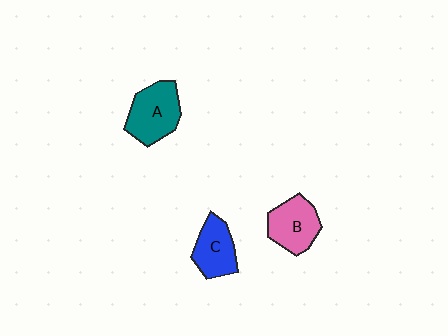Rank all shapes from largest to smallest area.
From largest to smallest: A (teal), B (pink), C (blue).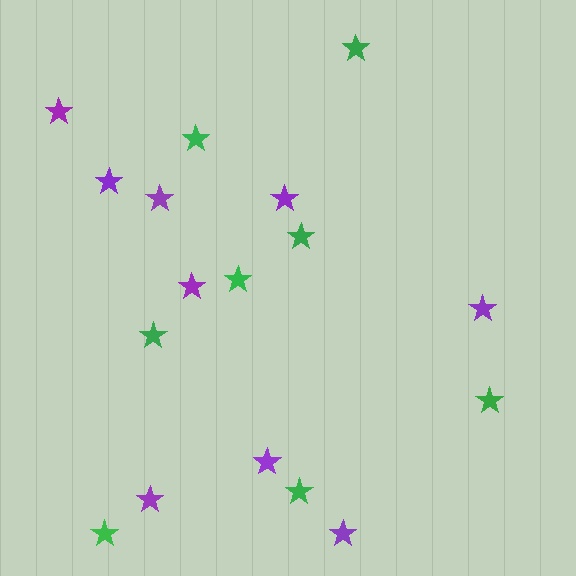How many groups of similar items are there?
There are 2 groups: one group of green stars (8) and one group of purple stars (9).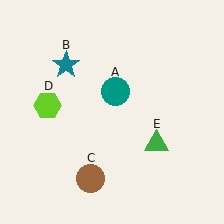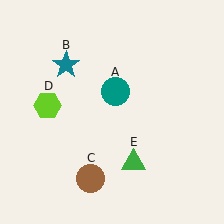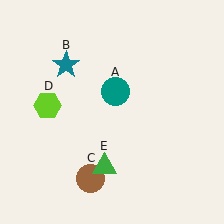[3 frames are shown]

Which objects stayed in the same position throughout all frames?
Teal circle (object A) and teal star (object B) and brown circle (object C) and lime hexagon (object D) remained stationary.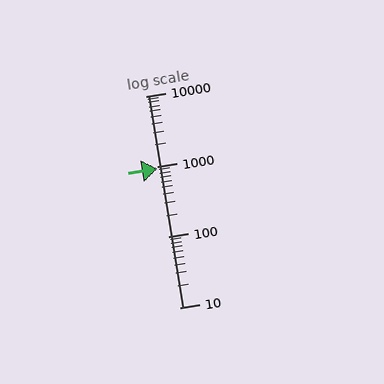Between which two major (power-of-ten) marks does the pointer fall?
The pointer is between 100 and 1000.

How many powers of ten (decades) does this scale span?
The scale spans 3 decades, from 10 to 10000.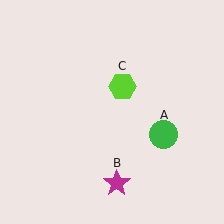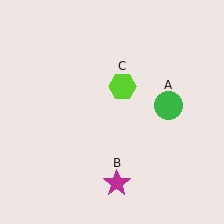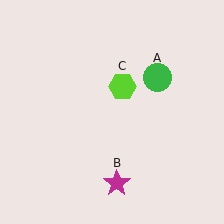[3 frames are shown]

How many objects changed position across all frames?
1 object changed position: green circle (object A).